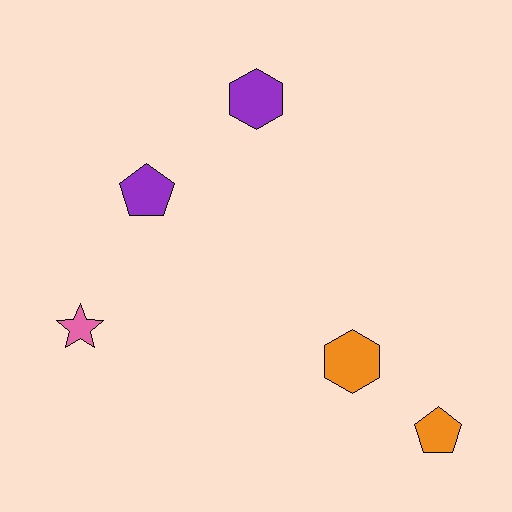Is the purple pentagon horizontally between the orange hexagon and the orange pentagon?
No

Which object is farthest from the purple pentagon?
The orange pentagon is farthest from the purple pentagon.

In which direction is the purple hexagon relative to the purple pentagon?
The purple hexagon is to the right of the purple pentagon.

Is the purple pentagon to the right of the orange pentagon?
No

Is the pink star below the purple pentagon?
Yes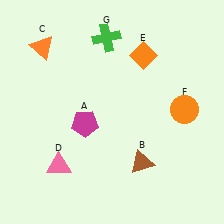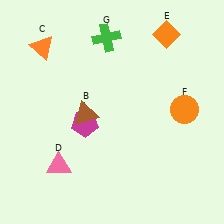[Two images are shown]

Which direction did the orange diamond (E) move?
The orange diamond (E) moved right.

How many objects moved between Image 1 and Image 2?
2 objects moved between the two images.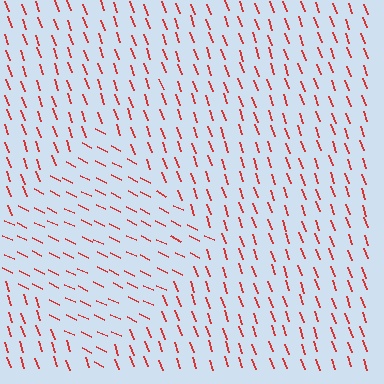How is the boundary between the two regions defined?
The boundary is defined purely by a change in line orientation (approximately 45 degrees difference). All lines are the same color and thickness.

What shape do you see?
I see a diamond.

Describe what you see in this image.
The image is filled with small red line segments. A diamond region in the image has lines oriented differently from the surrounding lines, creating a visible texture boundary.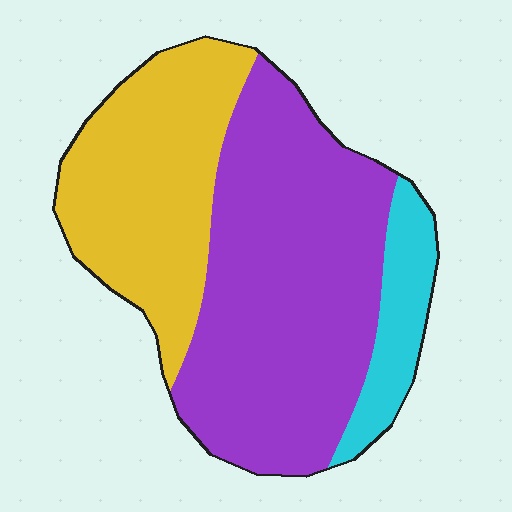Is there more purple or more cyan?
Purple.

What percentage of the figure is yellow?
Yellow takes up between a third and a half of the figure.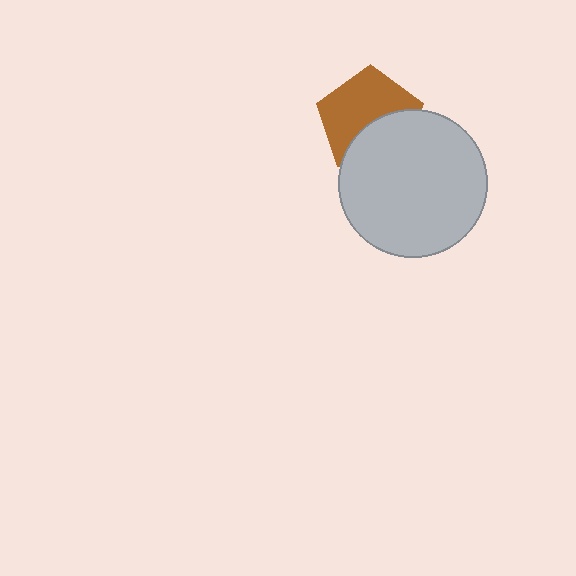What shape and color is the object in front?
The object in front is a light gray circle.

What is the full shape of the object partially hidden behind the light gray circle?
The partially hidden object is a brown pentagon.